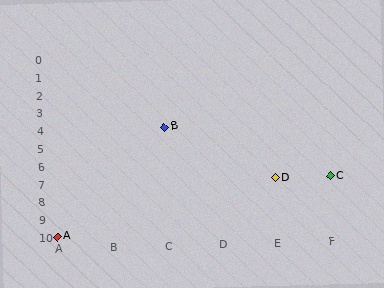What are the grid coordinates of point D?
Point D is at grid coordinates (E, 7).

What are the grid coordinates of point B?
Point B is at grid coordinates (C, 4).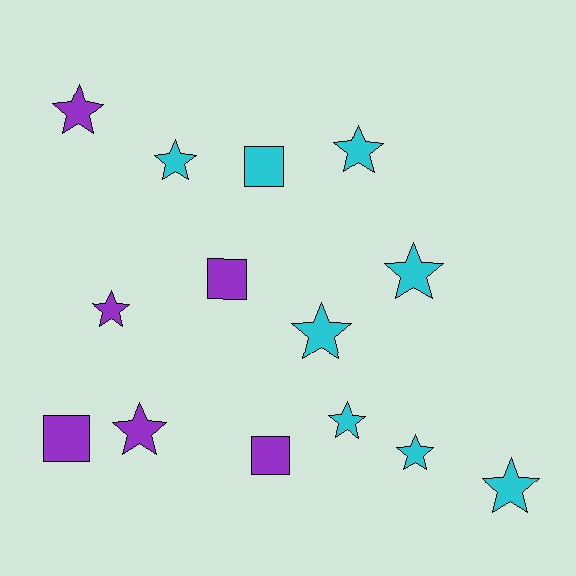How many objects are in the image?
There are 14 objects.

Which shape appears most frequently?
Star, with 10 objects.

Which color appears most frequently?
Cyan, with 8 objects.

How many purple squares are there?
There are 3 purple squares.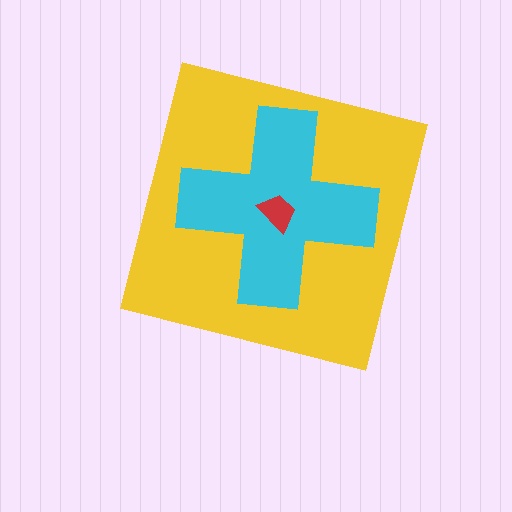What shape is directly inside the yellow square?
The cyan cross.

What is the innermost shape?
The red trapezoid.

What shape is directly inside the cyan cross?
The red trapezoid.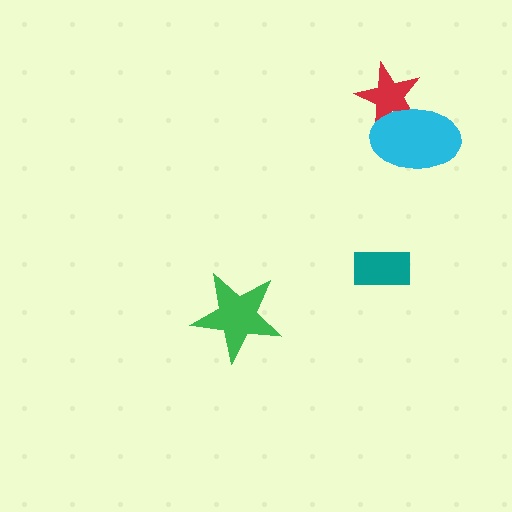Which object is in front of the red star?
The cyan ellipse is in front of the red star.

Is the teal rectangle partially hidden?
No, no other shape covers it.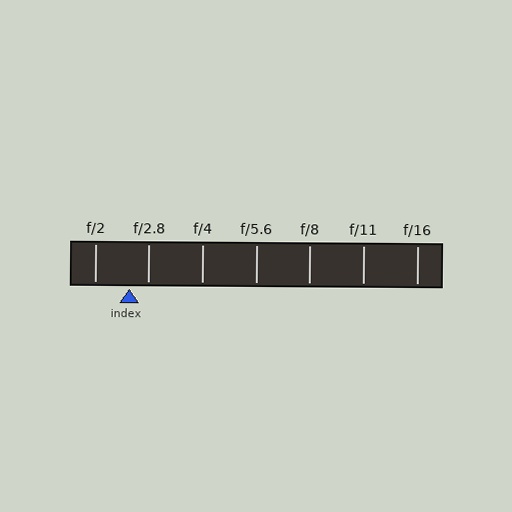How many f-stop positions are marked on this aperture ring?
There are 7 f-stop positions marked.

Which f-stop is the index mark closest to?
The index mark is closest to f/2.8.